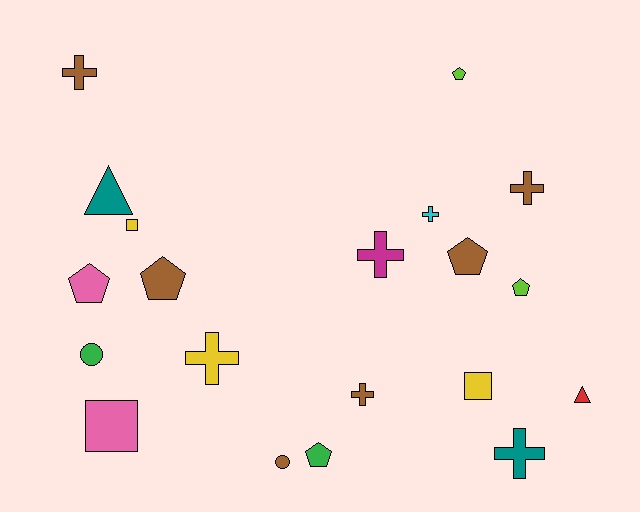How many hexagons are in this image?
There are no hexagons.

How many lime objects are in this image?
There are 2 lime objects.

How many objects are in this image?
There are 20 objects.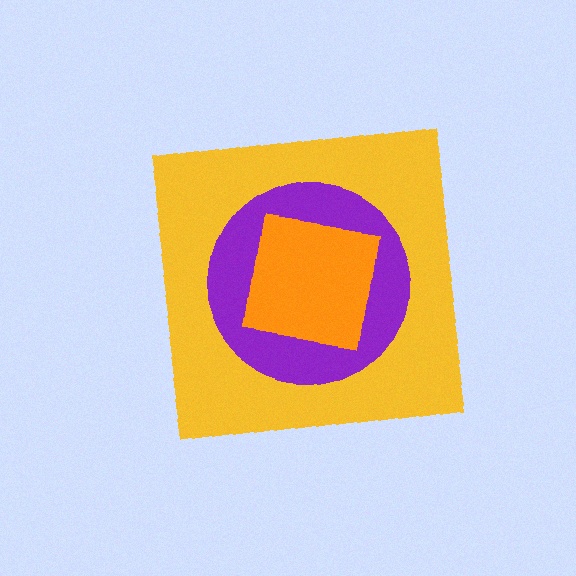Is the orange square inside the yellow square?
Yes.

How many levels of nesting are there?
3.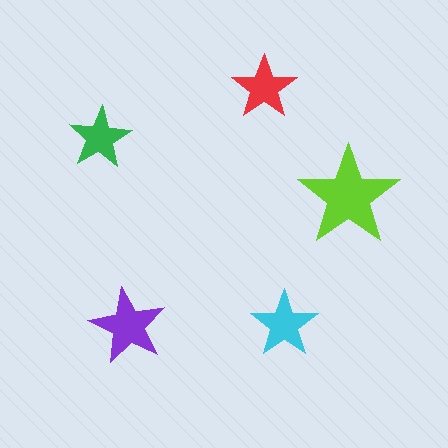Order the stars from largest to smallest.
the lime one, the purple one, the cyan one, the red one, the green one.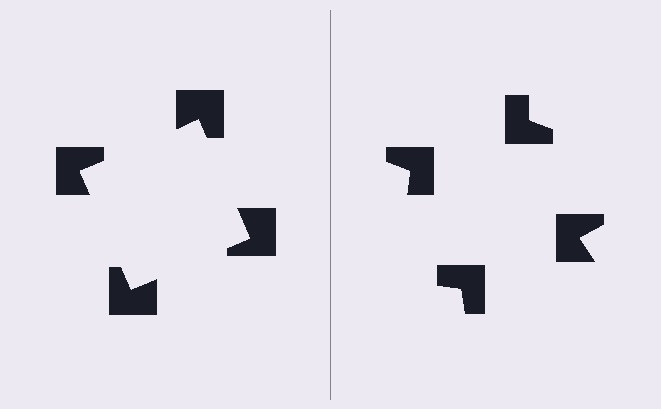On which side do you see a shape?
An illusory square appears on the left side. On the right side the wedge cuts are rotated, so no coherent shape forms.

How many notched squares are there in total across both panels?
8 — 4 on each side.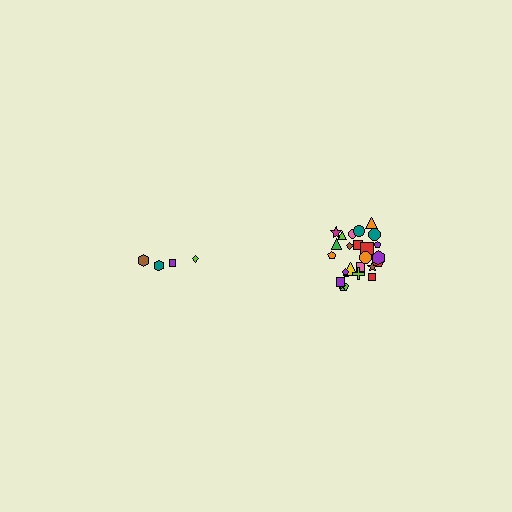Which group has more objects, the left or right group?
The right group.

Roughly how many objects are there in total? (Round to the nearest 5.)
Roughly 30 objects in total.